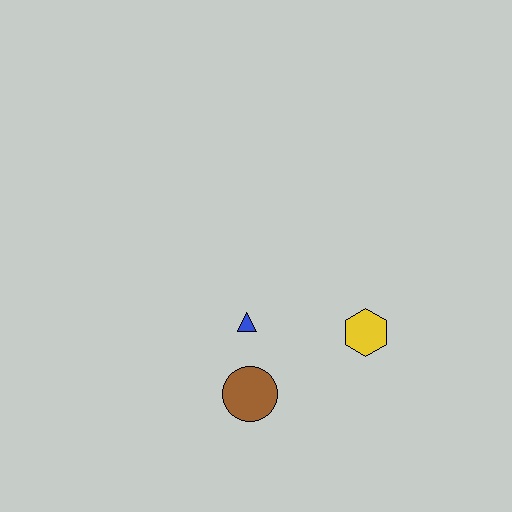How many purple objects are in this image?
There are no purple objects.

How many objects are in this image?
There are 3 objects.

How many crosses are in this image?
There are no crosses.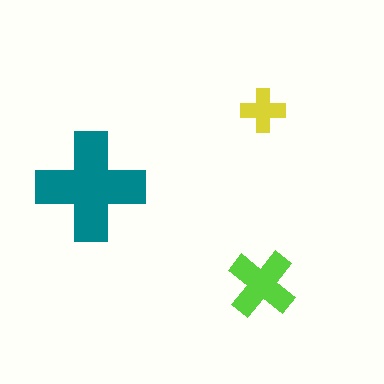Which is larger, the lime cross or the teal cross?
The teal one.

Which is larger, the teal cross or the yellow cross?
The teal one.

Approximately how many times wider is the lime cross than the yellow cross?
About 1.5 times wider.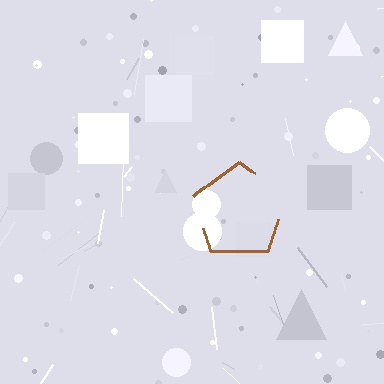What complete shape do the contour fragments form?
The contour fragments form a pentagon.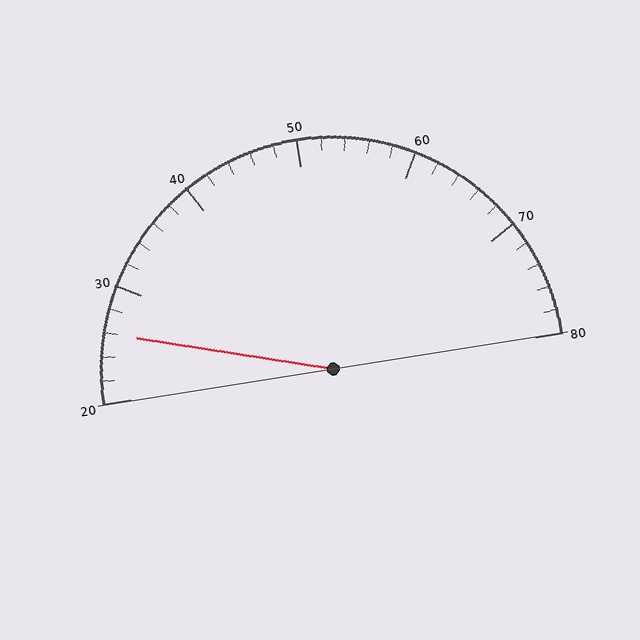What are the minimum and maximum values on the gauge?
The gauge ranges from 20 to 80.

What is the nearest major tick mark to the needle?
The nearest major tick mark is 30.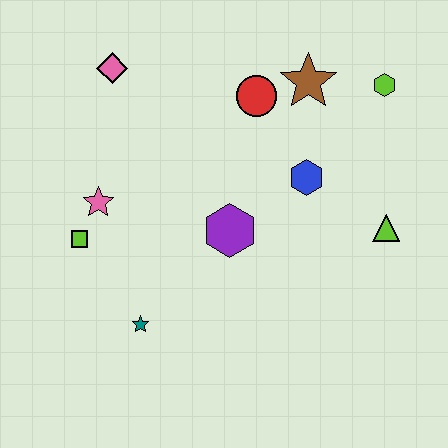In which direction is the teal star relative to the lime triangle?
The teal star is to the left of the lime triangle.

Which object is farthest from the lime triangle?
The pink diamond is farthest from the lime triangle.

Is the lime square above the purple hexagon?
No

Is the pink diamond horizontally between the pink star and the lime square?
No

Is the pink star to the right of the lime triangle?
No